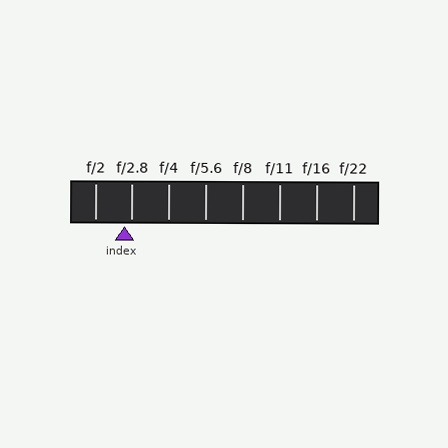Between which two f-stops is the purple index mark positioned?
The index mark is between f/2 and f/2.8.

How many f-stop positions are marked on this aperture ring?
There are 8 f-stop positions marked.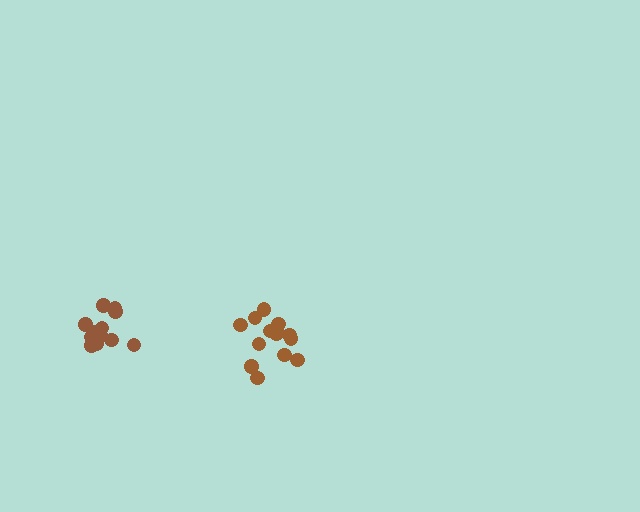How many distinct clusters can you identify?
There are 2 distinct clusters.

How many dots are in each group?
Group 1: 14 dots, Group 2: 12 dots (26 total).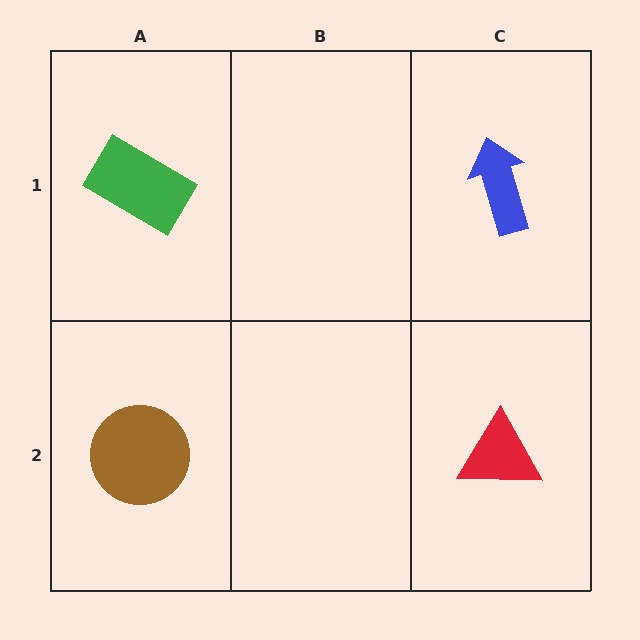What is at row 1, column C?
A blue arrow.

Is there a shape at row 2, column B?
No, that cell is empty.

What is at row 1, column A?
A green rectangle.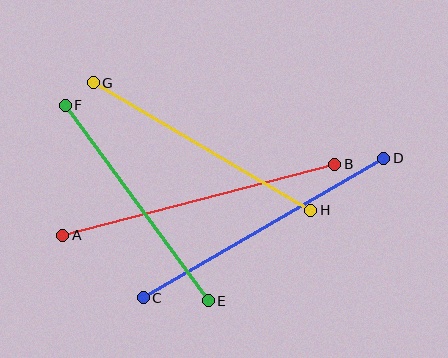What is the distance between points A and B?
The distance is approximately 281 pixels.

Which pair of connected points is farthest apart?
Points A and B are farthest apart.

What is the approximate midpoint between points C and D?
The midpoint is at approximately (263, 228) pixels.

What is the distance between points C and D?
The distance is approximately 278 pixels.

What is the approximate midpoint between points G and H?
The midpoint is at approximately (202, 147) pixels.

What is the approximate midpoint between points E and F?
The midpoint is at approximately (137, 203) pixels.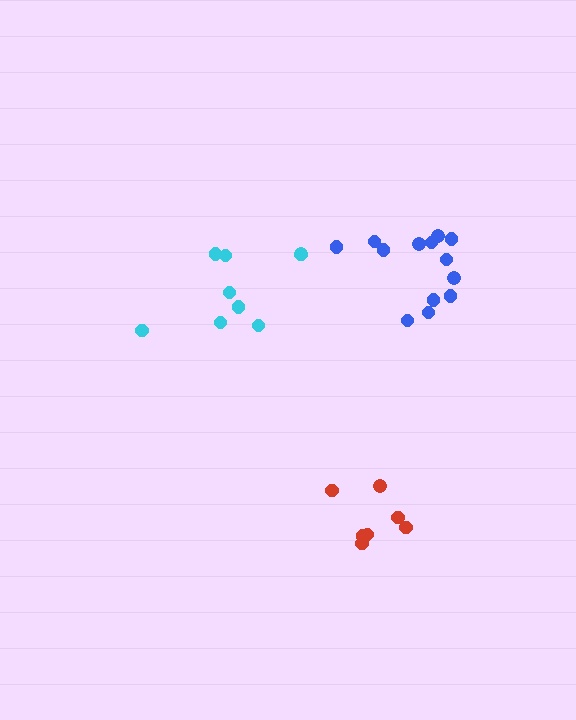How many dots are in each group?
Group 1: 13 dots, Group 2: 9 dots, Group 3: 7 dots (29 total).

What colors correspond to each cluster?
The clusters are colored: blue, cyan, red.